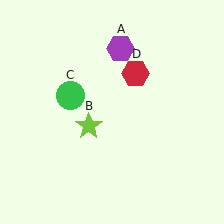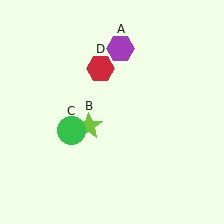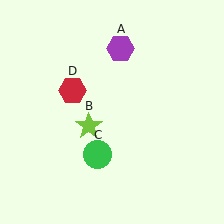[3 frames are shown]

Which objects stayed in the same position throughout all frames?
Purple hexagon (object A) and lime star (object B) remained stationary.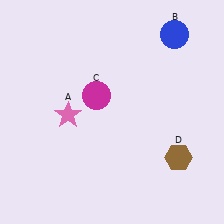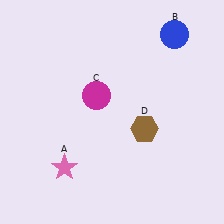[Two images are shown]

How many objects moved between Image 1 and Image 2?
2 objects moved between the two images.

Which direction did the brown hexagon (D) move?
The brown hexagon (D) moved left.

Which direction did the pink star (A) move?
The pink star (A) moved down.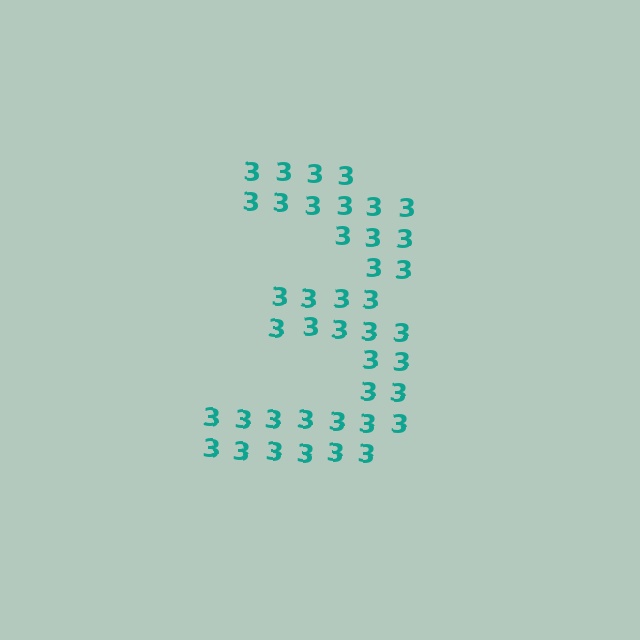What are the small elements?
The small elements are digit 3's.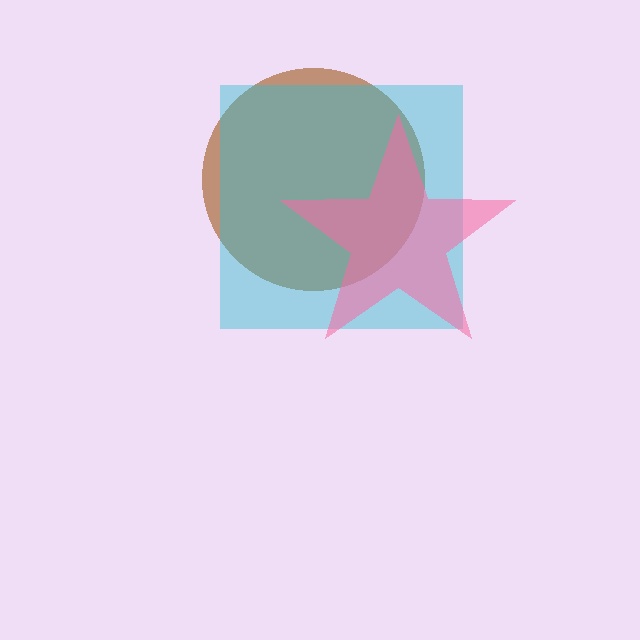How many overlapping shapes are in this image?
There are 3 overlapping shapes in the image.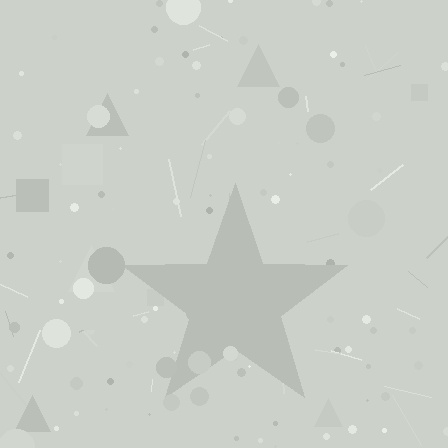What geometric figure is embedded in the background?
A star is embedded in the background.